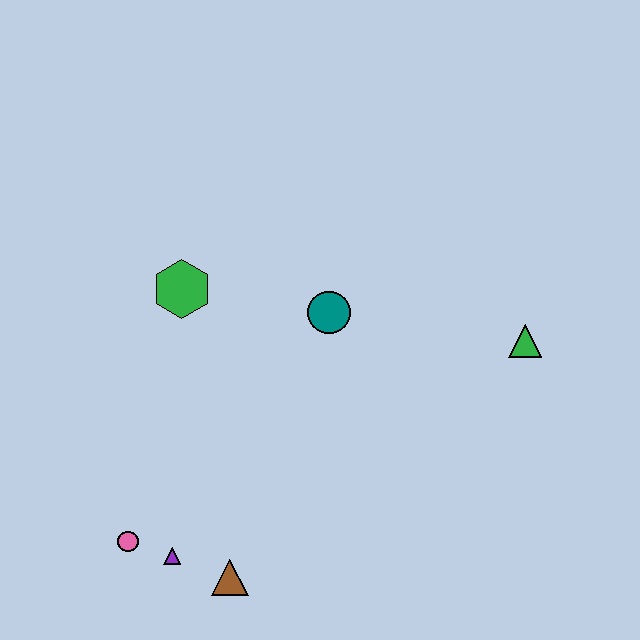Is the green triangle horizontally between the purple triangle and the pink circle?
No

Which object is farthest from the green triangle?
The pink circle is farthest from the green triangle.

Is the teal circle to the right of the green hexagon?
Yes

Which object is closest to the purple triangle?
The pink circle is closest to the purple triangle.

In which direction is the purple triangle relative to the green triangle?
The purple triangle is to the left of the green triangle.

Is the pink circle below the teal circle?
Yes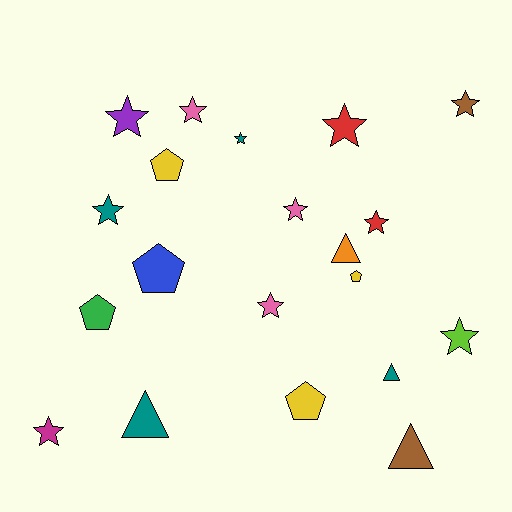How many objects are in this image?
There are 20 objects.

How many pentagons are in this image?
There are 5 pentagons.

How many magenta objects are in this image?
There is 1 magenta object.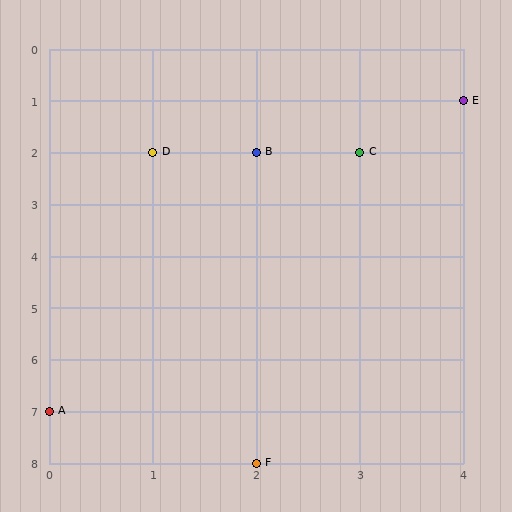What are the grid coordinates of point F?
Point F is at grid coordinates (2, 8).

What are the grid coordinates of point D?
Point D is at grid coordinates (1, 2).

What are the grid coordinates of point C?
Point C is at grid coordinates (3, 2).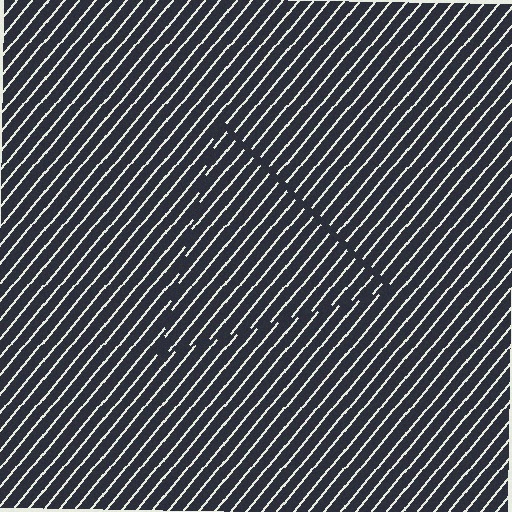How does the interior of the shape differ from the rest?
The interior of the shape contains the same grating, shifted by half a period — the contour is defined by the phase discontinuity where line-ends from the inner and outer gratings abut.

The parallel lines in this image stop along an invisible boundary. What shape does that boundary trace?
An illusory triangle. The interior of the shape contains the same grating, shifted by half a period — the contour is defined by the phase discontinuity where line-ends from the inner and outer gratings abut.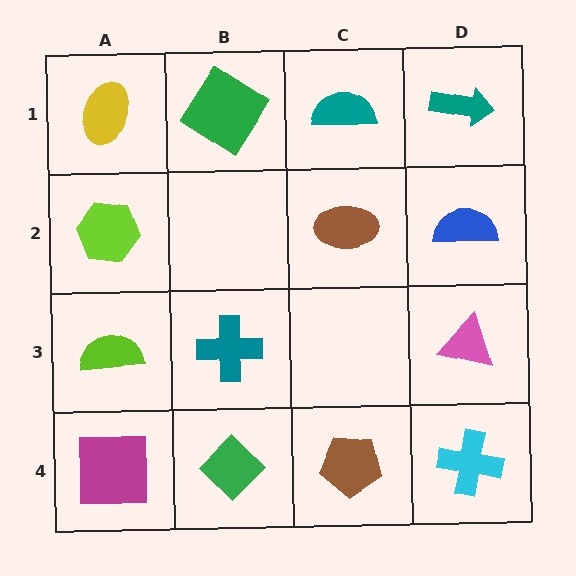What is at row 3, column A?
A lime semicircle.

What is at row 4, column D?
A cyan cross.